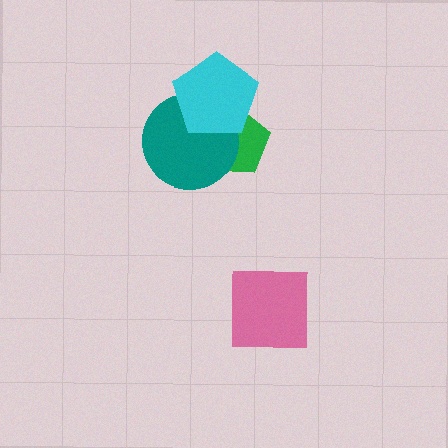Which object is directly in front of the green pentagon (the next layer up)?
The teal circle is directly in front of the green pentagon.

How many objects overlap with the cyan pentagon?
2 objects overlap with the cyan pentagon.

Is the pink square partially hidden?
No, no other shape covers it.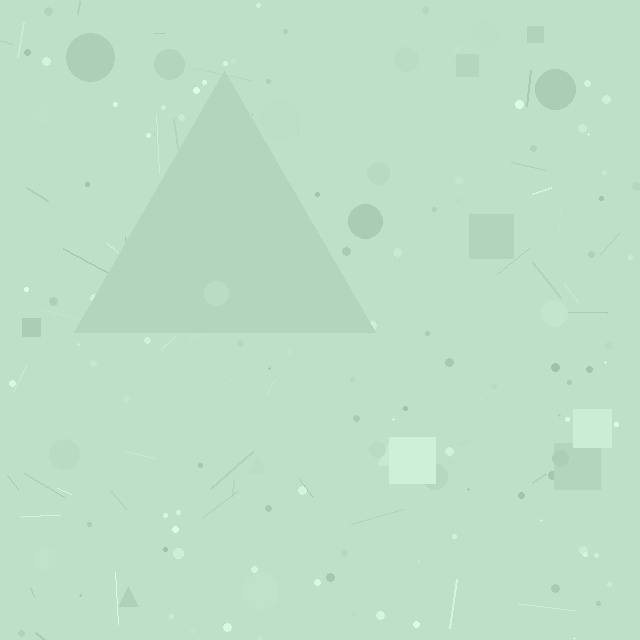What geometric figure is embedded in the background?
A triangle is embedded in the background.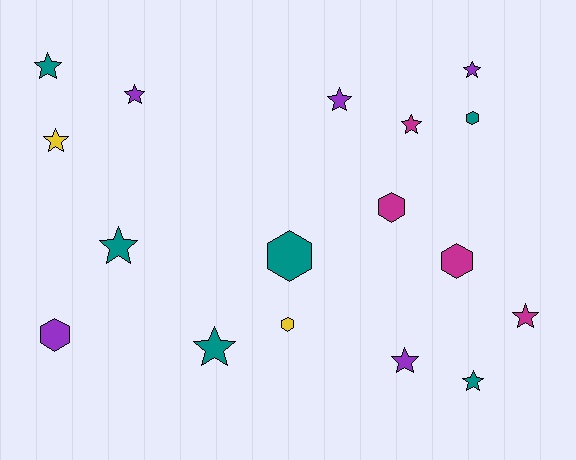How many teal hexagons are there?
There are 2 teal hexagons.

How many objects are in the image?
There are 17 objects.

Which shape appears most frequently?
Star, with 11 objects.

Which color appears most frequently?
Teal, with 6 objects.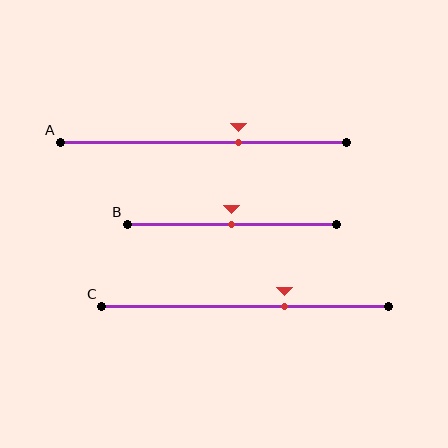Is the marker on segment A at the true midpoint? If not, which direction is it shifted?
No, the marker on segment A is shifted to the right by about 12% of the segment length.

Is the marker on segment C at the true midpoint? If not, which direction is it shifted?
No, the marker on segment C is shifted to the right by about 14% of the segment length.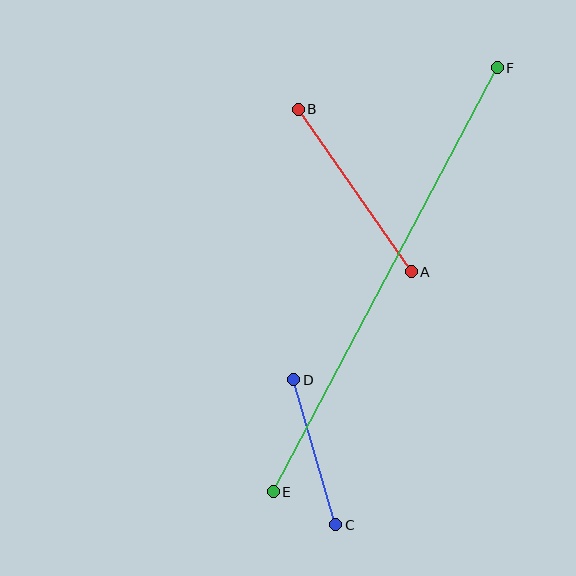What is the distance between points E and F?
The distance is approximately 480 pixels.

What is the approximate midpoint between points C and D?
The midpoint is at approximately (315, 452) pixels.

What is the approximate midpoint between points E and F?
The midpoint is at approximately (385, 280) pixels.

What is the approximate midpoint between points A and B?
The midpoint is at approximately (355, 191) pixels.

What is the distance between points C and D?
The distance is approximately 151 pixels.